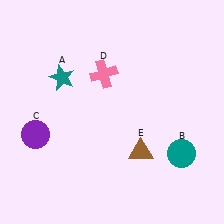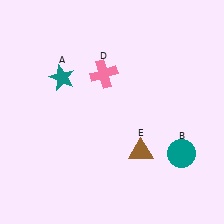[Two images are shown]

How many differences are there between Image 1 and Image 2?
There is 1 difference between the two images.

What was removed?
The purple circle (C) was removed in Image 2.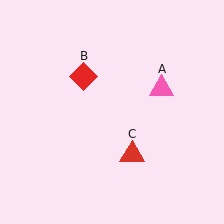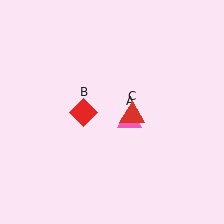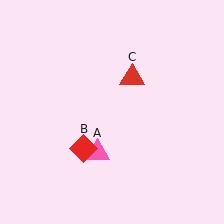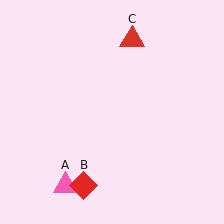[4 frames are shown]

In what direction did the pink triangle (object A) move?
The pink triangle (object A) moved down and to the left.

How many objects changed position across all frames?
3 objects changed position: pink triangle (object A), red diamond (object B), red triangle (object C).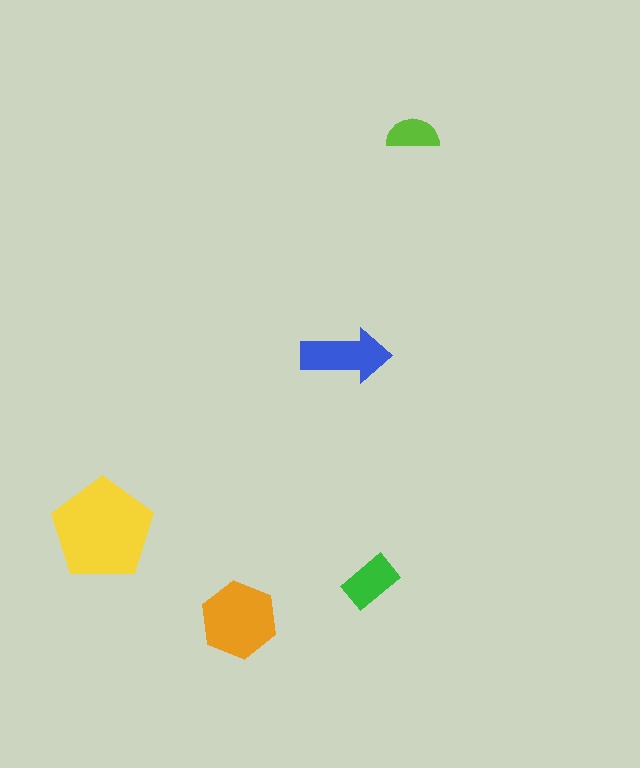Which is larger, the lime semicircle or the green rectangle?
The green rectangle.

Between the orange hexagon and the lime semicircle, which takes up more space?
The orange hexagon.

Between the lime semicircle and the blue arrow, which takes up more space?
The blue arrow.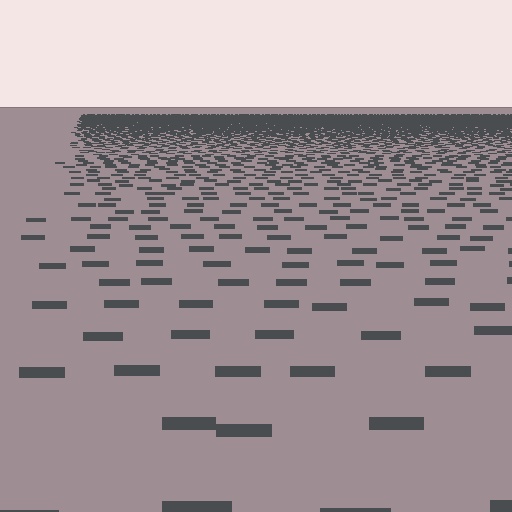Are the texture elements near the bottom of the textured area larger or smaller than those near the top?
Larger. Near the bottom, elements are closer to the viewer and appear at a bigger on-screen size.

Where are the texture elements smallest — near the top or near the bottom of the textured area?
Near the top.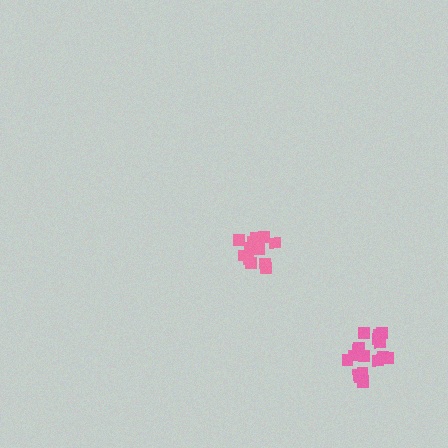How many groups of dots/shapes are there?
There are 2 groups.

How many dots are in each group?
Group 1: 14 dots, Group 2: 17 dots (31 total).